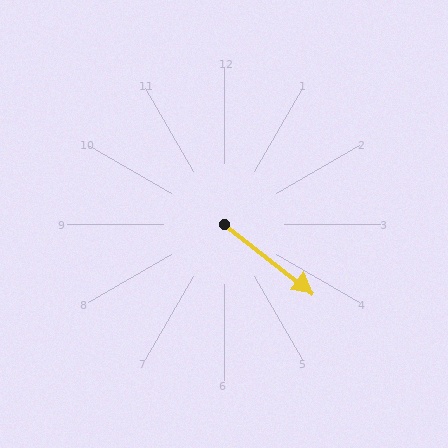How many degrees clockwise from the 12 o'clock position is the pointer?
Approximately 128 degrees.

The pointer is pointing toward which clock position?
Roughly 4 o'clock.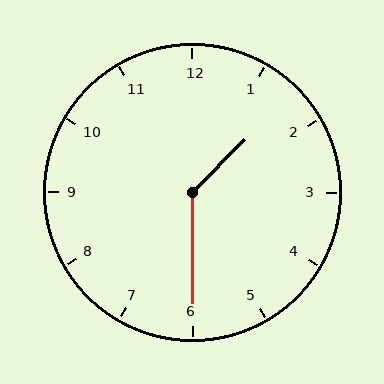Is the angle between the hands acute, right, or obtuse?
It is obtuse.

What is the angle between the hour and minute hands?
Approximately 135 degrees.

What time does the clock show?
1:30.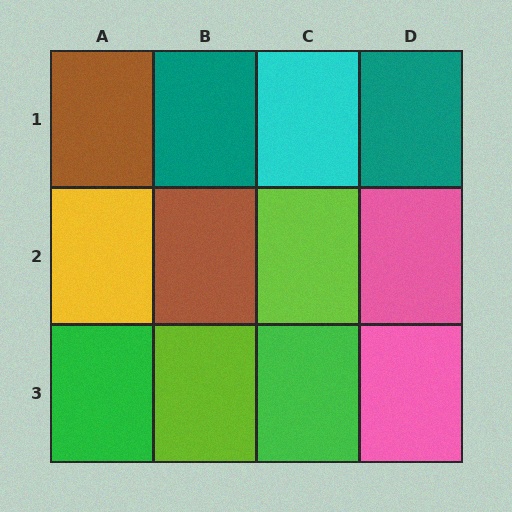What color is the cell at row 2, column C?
Lime.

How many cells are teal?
2 cells are teal.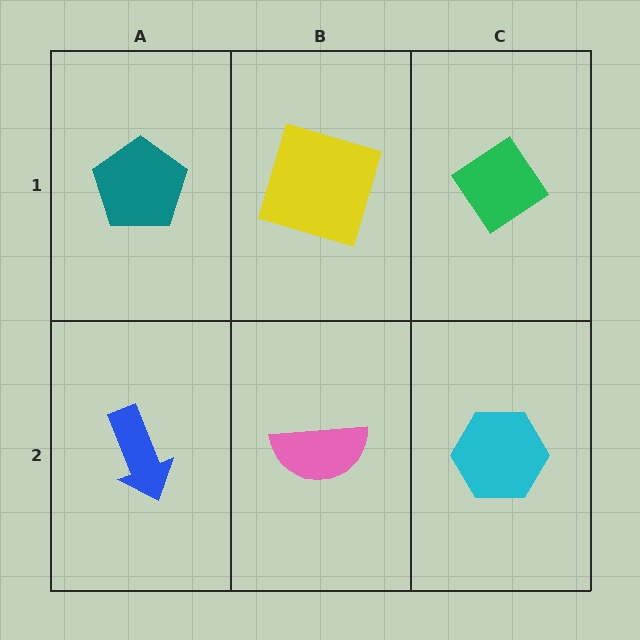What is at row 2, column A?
A blue arrow.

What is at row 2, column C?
A cyan hexagon.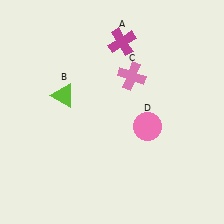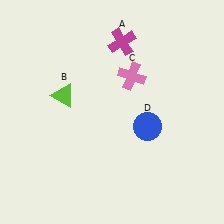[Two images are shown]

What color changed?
The circle (D) changed from pink in Image 1 to blue in Image 2.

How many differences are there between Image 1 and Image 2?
There is 1 difference between the two images.